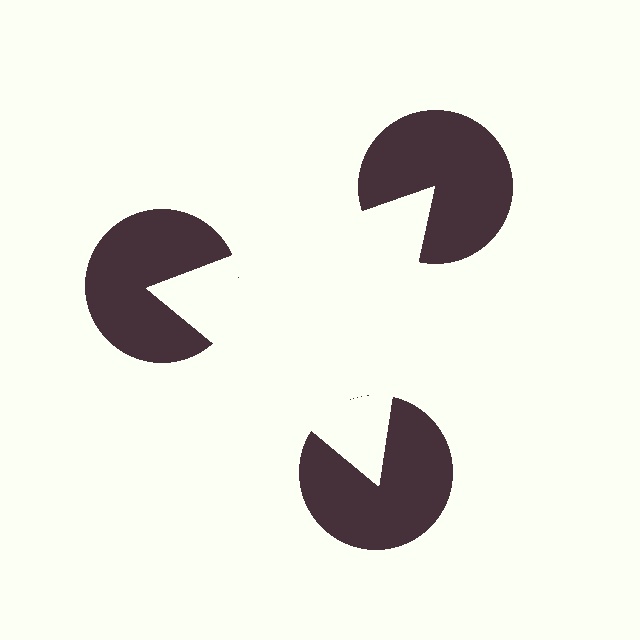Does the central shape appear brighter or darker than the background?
It typically appears slightly brighter than the background, even though no actual brightness change is drawn.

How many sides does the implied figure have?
3 sides.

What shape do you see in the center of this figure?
An illusory triangle — its edges are inferred from the aligned wedge cuts in the pac-man discs, not physically drawn.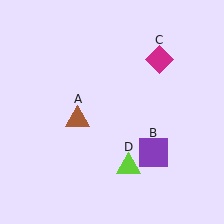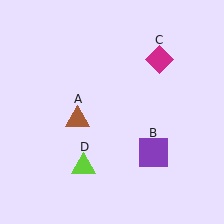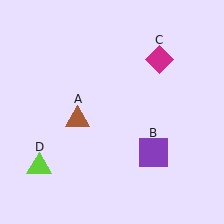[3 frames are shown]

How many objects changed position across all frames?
1 object changed position: lime triangle (object D).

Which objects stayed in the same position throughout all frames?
Brown triangle (object A) and purple square (object B) and magenta diamond (object C) remained stationary.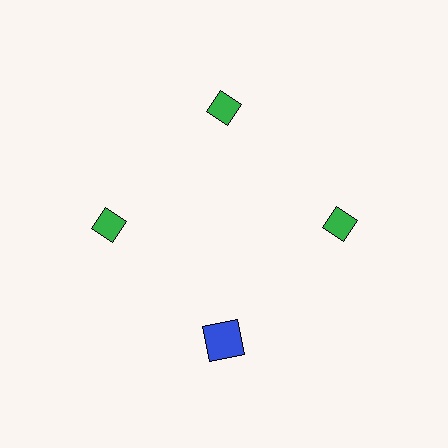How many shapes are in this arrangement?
There are 4 shapes arranged in a ring pattern.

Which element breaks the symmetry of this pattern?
The blue square at roughly the 6 o'clock position breaks the symmetry. All other shapes are green diamonds.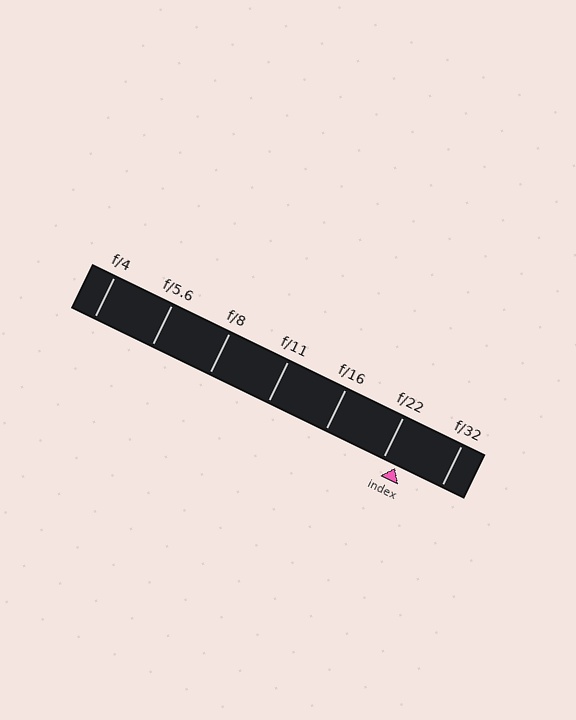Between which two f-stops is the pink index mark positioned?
The index mark is between f/22 and f/32.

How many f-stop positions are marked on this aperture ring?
There are 7 f-stop positions marked.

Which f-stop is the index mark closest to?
The index mark is closest to f/22.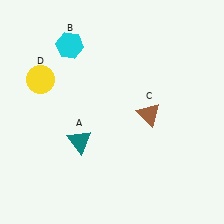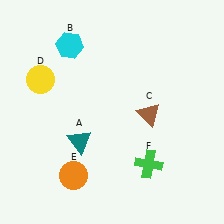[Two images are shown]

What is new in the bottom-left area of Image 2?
An orange circle (E) was added in the bottom-left area of Image 2.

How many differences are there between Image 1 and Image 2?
There are 2 differences between the two images.